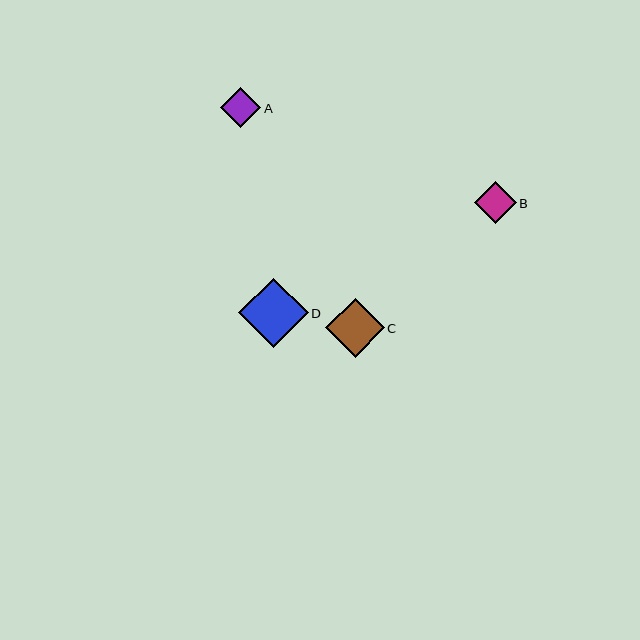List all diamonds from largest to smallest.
From largest to smallest: D, C, B, A.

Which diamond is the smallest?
Diamond A is the smallest with a size of approximately 40 pixels.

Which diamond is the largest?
Diamond D is the largest with a size of approximately 69 pixels.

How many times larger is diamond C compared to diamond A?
Diamond C is approximately 1.5 times the size of diamond A.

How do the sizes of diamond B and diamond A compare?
Diamond B and diamond A are approximately the same size.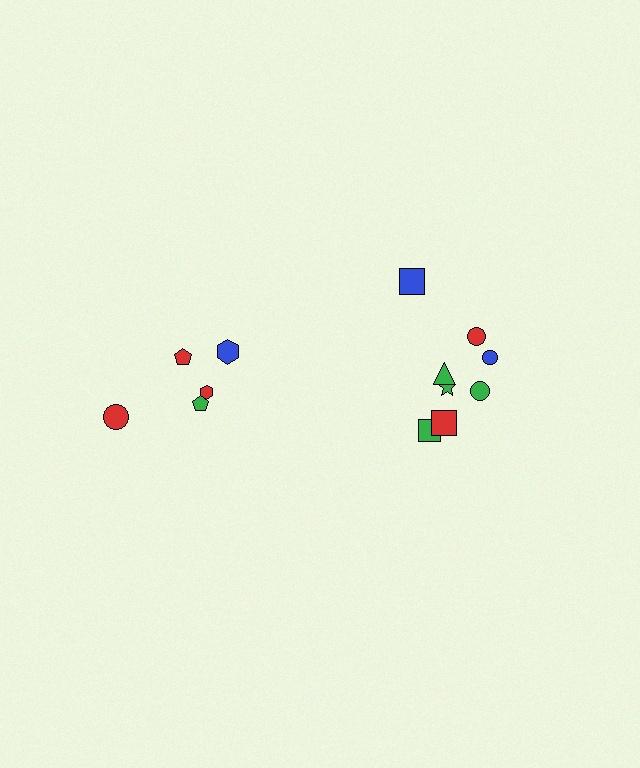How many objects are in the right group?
There are 8 objects.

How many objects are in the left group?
There are 5 objects.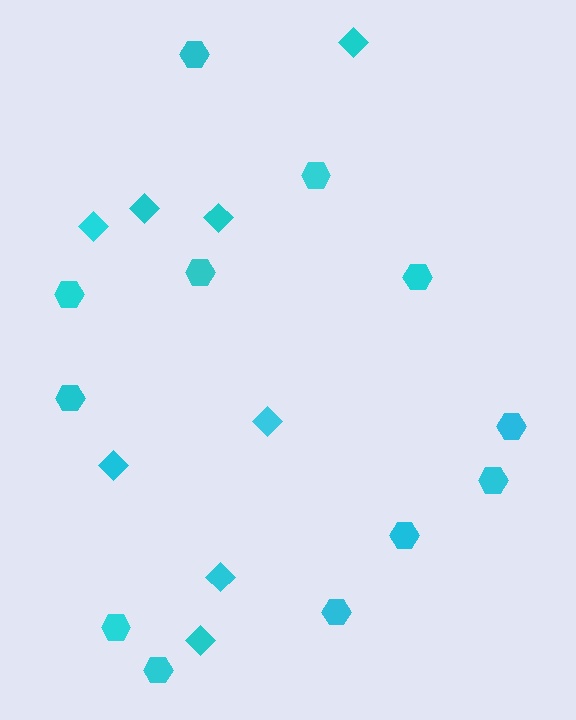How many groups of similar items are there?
There are 2 groups: one group of hexagons (12) and one group of diamonds (8).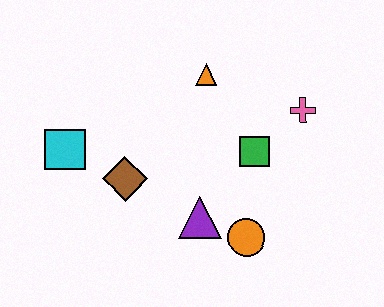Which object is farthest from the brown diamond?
The pink cross is farthest from the brown diamond.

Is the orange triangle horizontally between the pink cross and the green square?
No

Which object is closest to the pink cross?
The green square is closest to the pink cross.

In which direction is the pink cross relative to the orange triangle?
The pink cross is to the right of the orange triangle.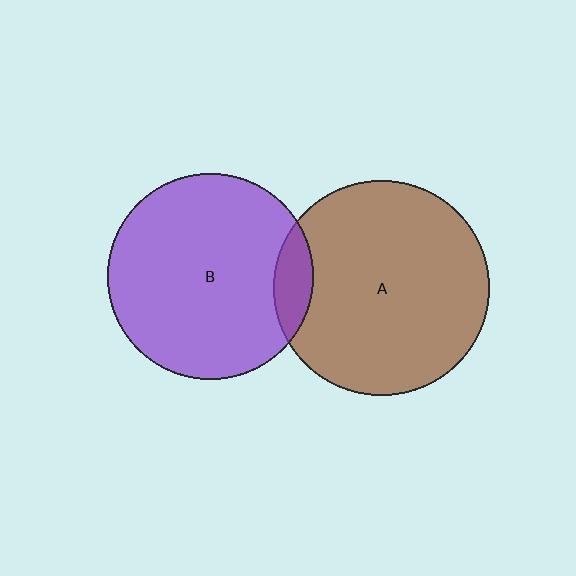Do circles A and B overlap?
Yes.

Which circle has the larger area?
Circle A (brown).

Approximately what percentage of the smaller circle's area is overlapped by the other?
Approximately 10%.